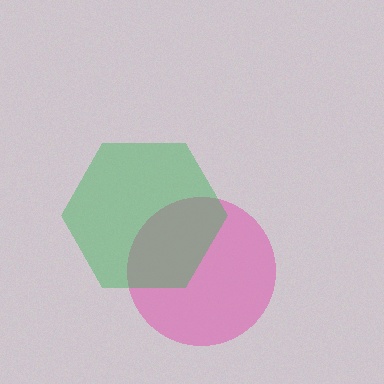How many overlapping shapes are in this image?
There are 2 overlapping shapes in the image.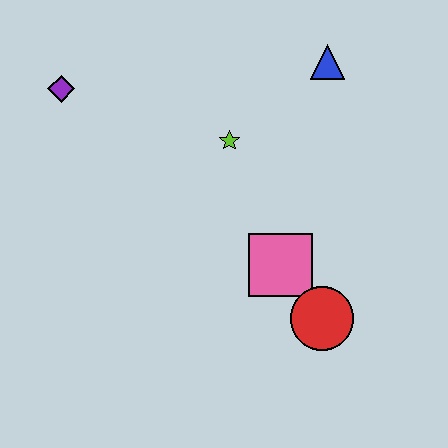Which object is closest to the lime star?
The blue triangle is closest to the lime star.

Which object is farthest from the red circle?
The purple diamond is farthest from the red circle.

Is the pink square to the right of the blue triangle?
No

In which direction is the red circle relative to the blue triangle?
The red circle is below the blue triangle.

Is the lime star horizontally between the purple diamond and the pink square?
Yes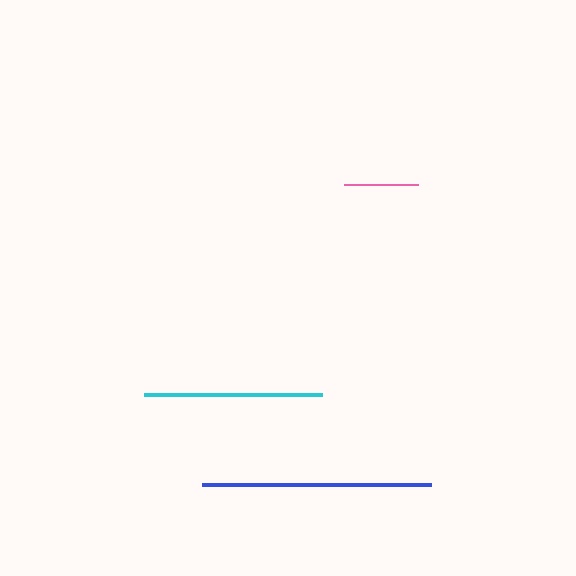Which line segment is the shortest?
The pink line is the shortest at approximately 74 pixels.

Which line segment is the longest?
The blue line is the longest at approximately 229 pixels.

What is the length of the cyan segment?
The cyan segment is approximately 177 pixels long.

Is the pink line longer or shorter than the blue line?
The blue line is longer than the pink line.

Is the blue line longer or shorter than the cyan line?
The blue line is longer than the cyan line.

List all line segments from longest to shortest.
From longest to shortest: blue, cyan, pink.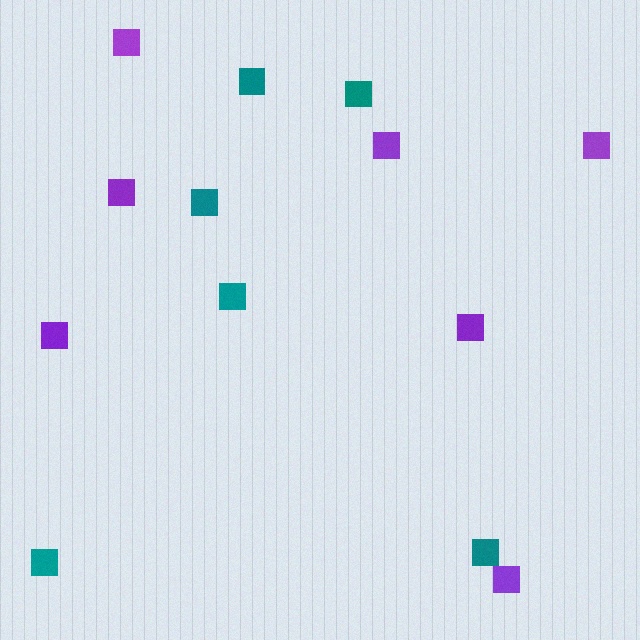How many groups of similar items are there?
There are 2 groups: one group of purple squares (7) and one group of teal squares (6).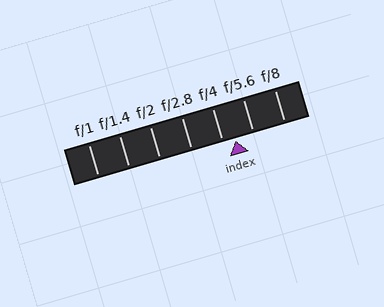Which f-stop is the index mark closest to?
The index mark is closest to f/4.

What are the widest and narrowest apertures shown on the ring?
The widest aperture shown is f/1 and the narrowest is f/8.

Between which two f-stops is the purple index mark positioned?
The index mark is between f/4 and f/5.6.